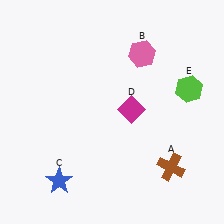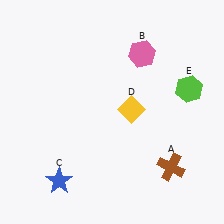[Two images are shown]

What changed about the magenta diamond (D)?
In Image 1, D is magenta. In Image 2, it changed to yellow.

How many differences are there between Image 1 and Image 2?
There is 1 difference between the two images.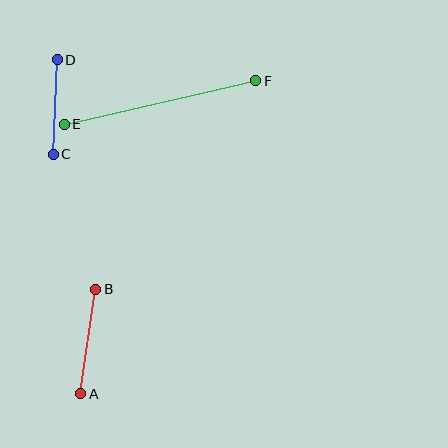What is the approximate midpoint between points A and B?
The midpoint is at approximately (88, 341) pixels.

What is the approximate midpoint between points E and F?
The midpoint is at approximately (160, 102) pixels.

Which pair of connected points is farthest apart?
Points E and F are farthest apart.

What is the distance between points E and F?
The distance is approximately 197 pixels.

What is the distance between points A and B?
The distance is approximately 106 pixels.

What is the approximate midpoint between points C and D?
The midpoint is at approximately (55, 107) pixels.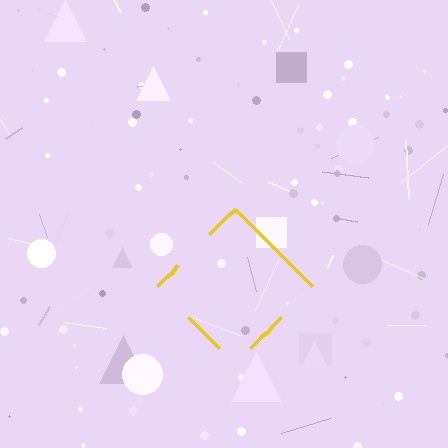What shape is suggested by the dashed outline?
The dashed outline suggests a diamond.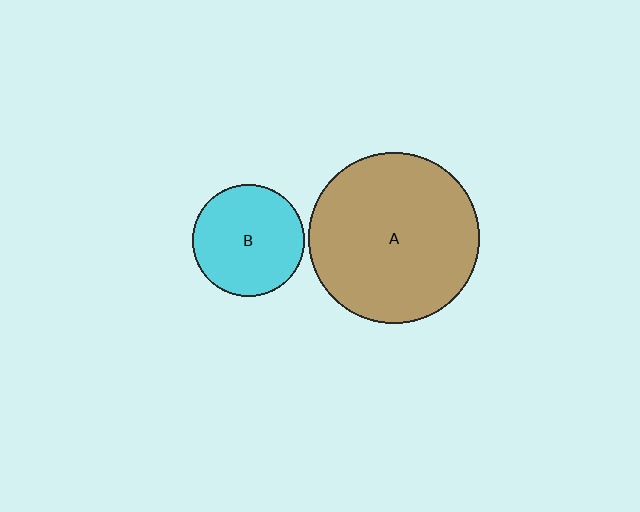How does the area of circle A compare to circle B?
Approximately 2.3 times.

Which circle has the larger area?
Circle A (brown).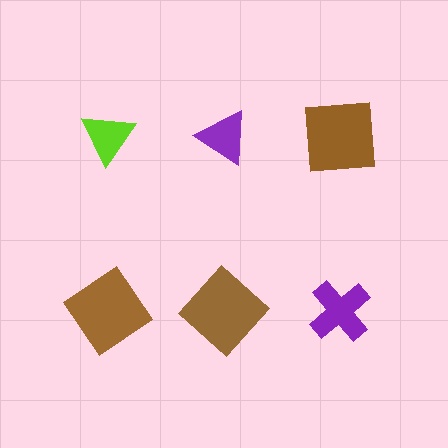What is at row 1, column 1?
A lime triangle.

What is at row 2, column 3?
A purple cross.